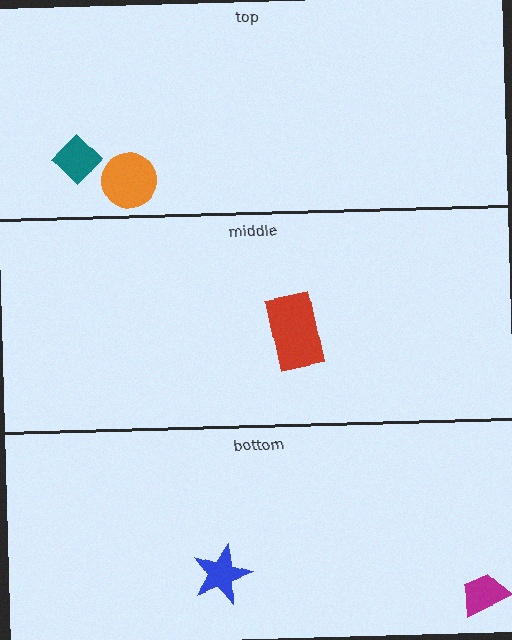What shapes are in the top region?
The orange circle, the teal diamond.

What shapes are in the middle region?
The red rectangle.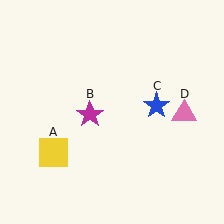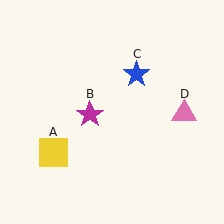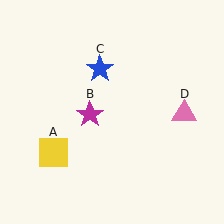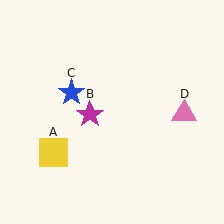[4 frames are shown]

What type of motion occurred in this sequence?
The blue star (object C) rotated counterclockwise around the center of the scene.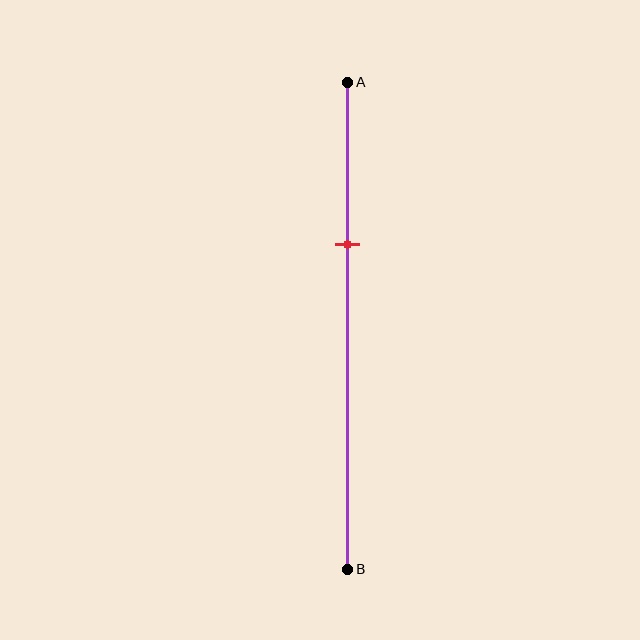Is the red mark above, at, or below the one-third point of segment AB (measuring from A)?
The red mark is approximately at the one-third point of segment AB.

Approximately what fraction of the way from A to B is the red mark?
The red mark is approximately 35% of the way from A to B.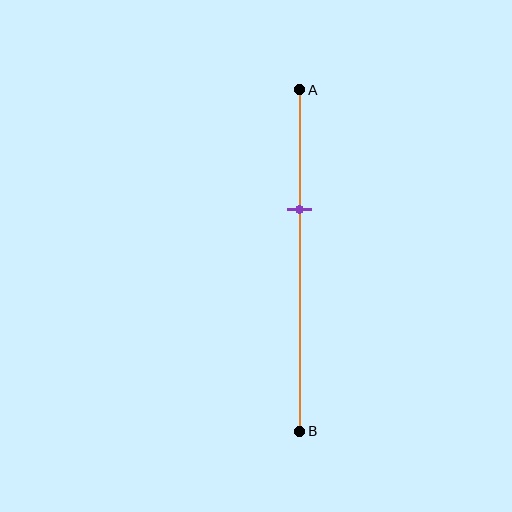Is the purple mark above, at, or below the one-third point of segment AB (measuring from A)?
The purple mark is approximately at the one-third point of segment AB.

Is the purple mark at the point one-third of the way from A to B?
Yes, the mark is approximately at the one-third point.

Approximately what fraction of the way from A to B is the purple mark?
The purple mark is approximately 35% of the way from A to B.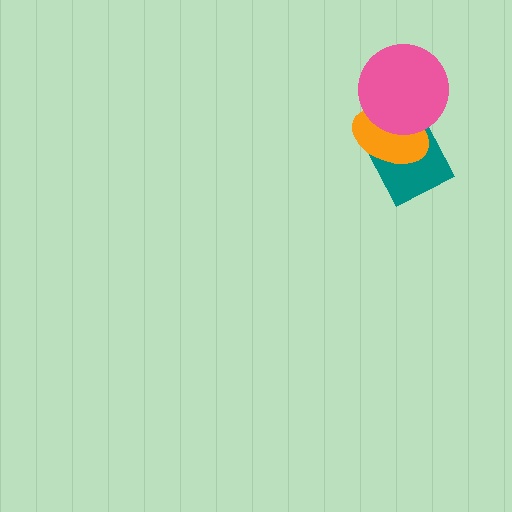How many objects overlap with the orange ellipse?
2 objects overlap with the orange ellipse.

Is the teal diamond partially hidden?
Yes, it is partially covered by another shape.